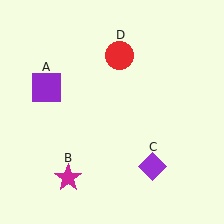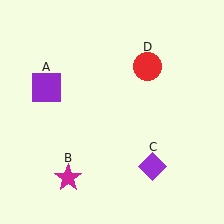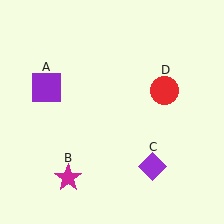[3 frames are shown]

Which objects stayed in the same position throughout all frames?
Purple square (object A) and magenta star (object B) and purple diamond (object C) remained stationary.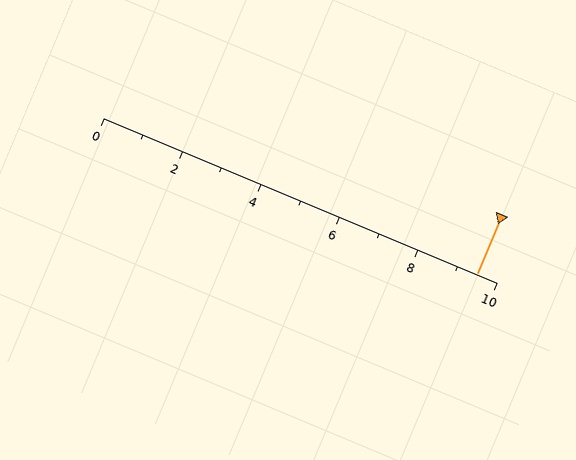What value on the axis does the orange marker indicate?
The marker indicates approximately 9.5.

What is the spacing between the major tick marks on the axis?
The major ticks are spaced 2 apart.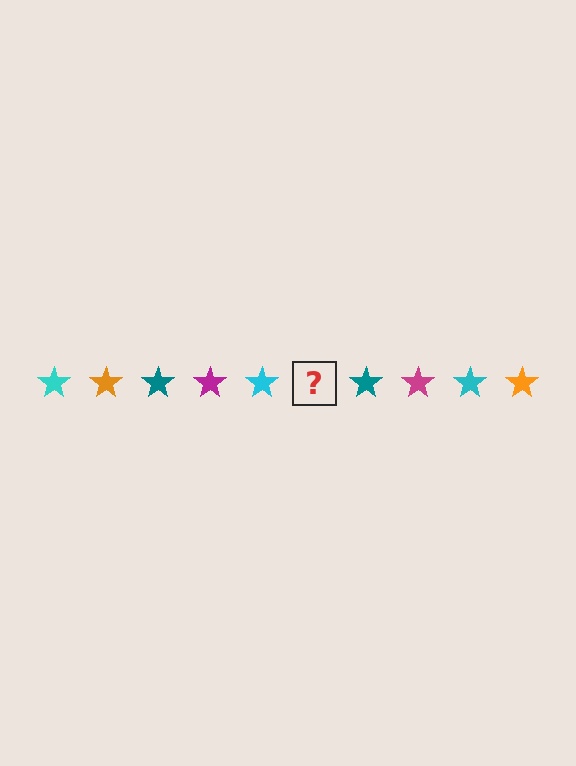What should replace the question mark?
The question mark should be replaced with an orange star.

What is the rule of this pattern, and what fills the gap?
The rule is that the pattern cycles through cyan, orange, teal, magenta stars. The gap should be filled with an orange star.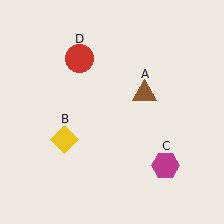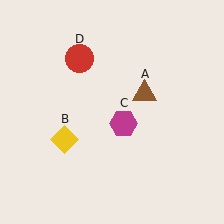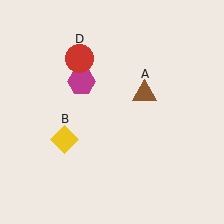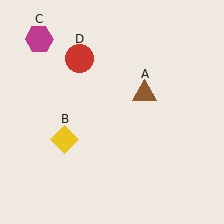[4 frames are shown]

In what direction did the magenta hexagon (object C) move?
The magenta hexagon (object C) moved up and to the left.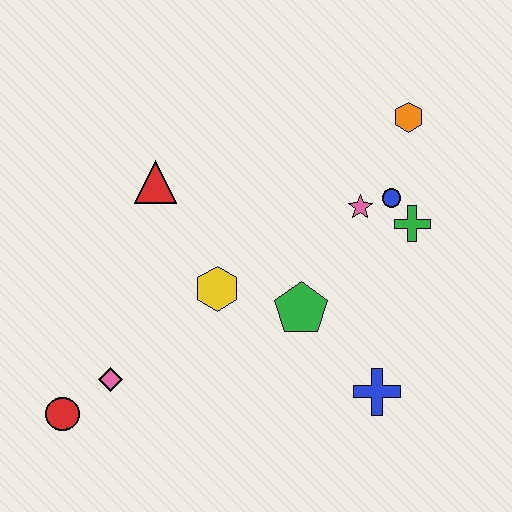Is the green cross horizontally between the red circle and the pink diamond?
No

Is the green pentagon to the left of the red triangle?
No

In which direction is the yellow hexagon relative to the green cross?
The yellow hexagon is to the left of the green cross.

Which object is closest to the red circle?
The pink diamond is closest to the red circle.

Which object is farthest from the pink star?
The red circle is farthest from the pink star.